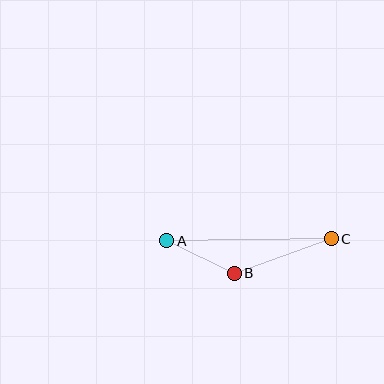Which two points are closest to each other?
Points A and B are closest to each other.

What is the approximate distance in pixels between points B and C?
The distance between B and C is approximately 103 pixels.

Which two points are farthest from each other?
Points A and C are farthest from each other.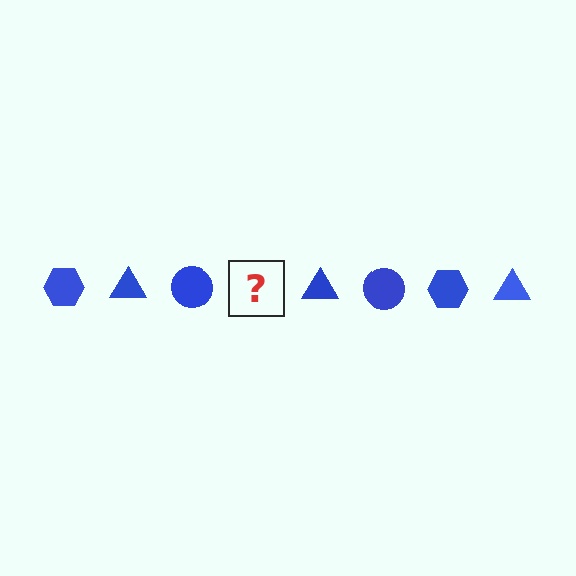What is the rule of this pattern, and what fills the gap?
The rule is that the pattern cycles through hexagon, triangle, circle shapes in blue. The gap should be filled with a blue hexagon.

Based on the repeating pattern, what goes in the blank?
The blank should be a blue hexagon.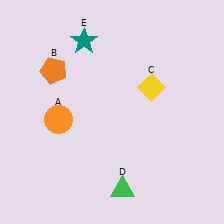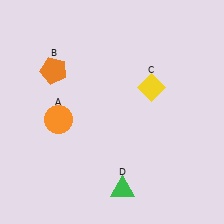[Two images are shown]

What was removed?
The teal star (E) was removed in Image 2.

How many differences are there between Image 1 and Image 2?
There is 1 difference between the two images.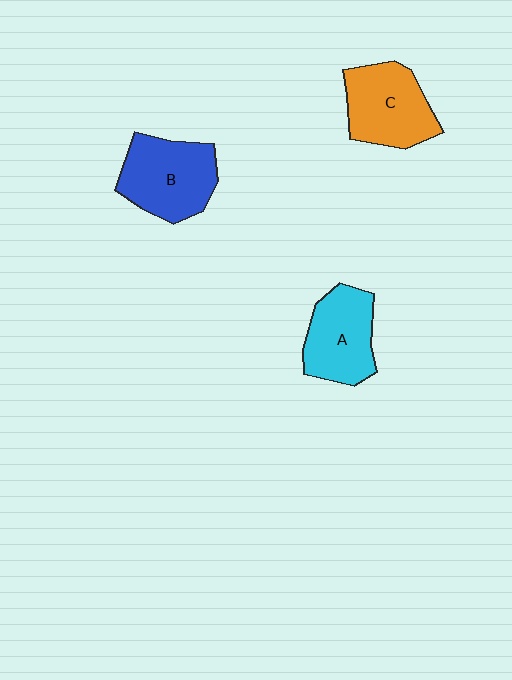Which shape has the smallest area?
Shape A (cyan).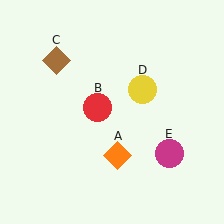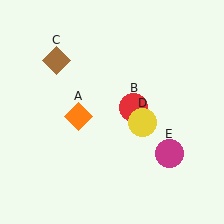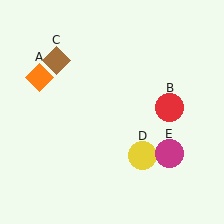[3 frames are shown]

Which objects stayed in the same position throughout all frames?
Brown diamond (object C) and magenta circle (object E) remained stationary.